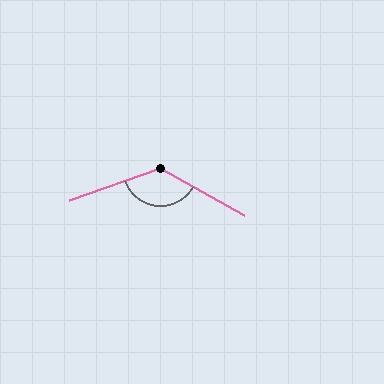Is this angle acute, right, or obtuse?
It is obtuse.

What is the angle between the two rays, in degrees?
Approximately 131 degrees.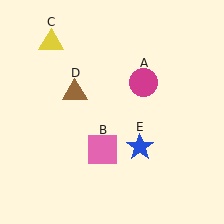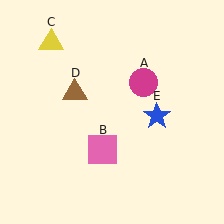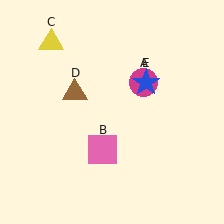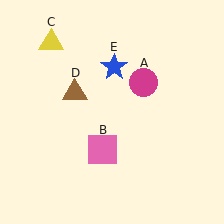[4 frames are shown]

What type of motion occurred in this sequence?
The blue star (object E) rotated counterclockwise around the center of the scene.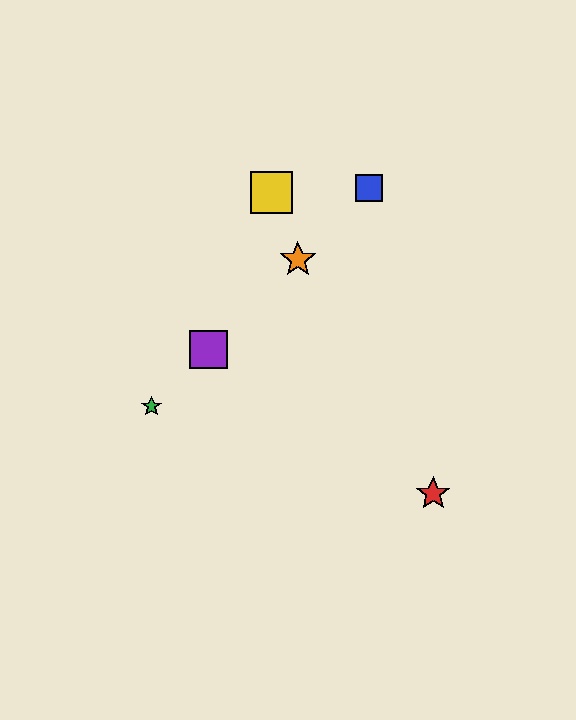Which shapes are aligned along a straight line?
The blue square, the green star, the purple square, the orange star are aligned along a straight line.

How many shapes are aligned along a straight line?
4 shapes (the blue square, the green star, the purple square, the orange star) are aligned along a straight line.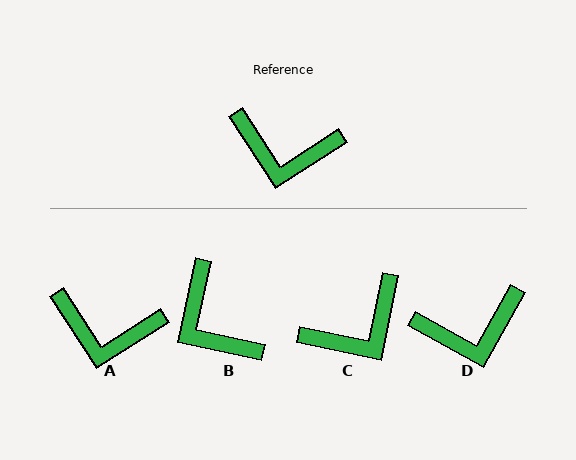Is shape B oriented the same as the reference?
No, it is off by about 45 degrees.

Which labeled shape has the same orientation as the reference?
A.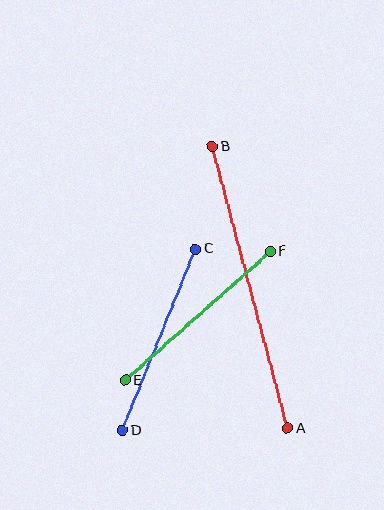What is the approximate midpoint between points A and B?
The midpoint is at approximately (250, 287) pixels.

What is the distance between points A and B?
The distance is approximately 291 pixels.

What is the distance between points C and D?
The distance is approximately 195 pixels.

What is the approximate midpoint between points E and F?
The midpoint is at approximately (198, 316) pixels.